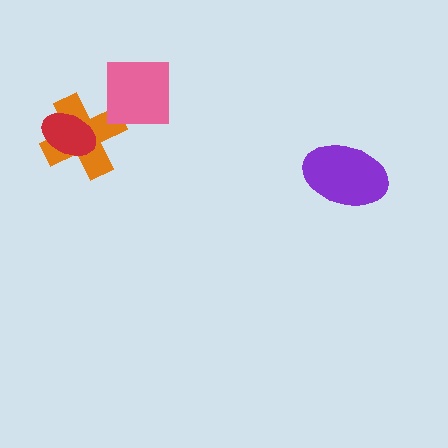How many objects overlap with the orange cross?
1 object overlaps with the orange cross.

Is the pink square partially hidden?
No, no other shape covers it.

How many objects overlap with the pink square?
0 objects overlap with the pink square.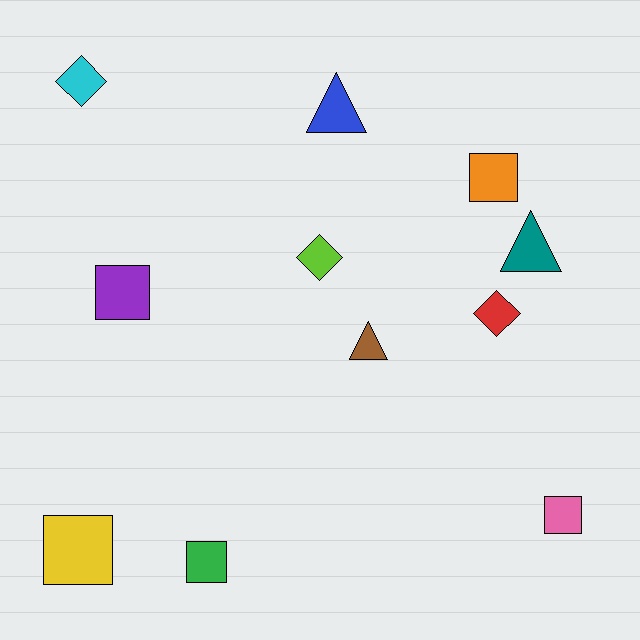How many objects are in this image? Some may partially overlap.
There are 11 objects.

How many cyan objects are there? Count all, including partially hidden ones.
There is 1 cyan object.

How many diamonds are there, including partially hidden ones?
There are 3 diamonds.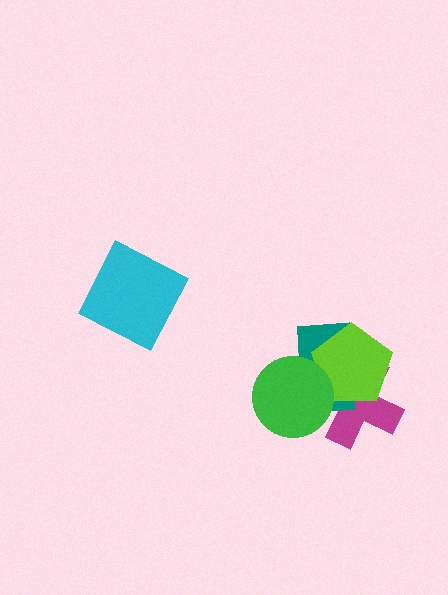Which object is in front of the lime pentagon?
The green circle is in front of the lime pentagon.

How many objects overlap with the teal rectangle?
3 objects overlap with the teal rectangle.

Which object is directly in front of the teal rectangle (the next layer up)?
The lime pentagon is directly in front of the teal rectangle.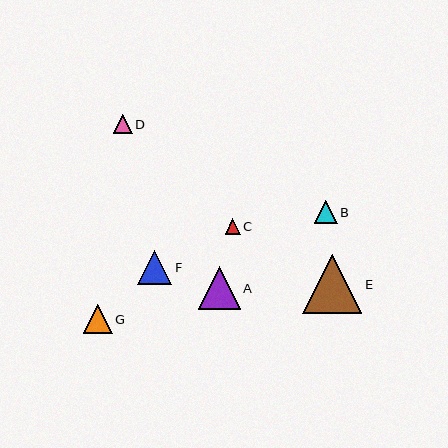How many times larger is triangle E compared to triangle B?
Triangle E is approximately 2.6 times the size of triangle B.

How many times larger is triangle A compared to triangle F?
Triangle A is approximately 1.2 times the size of triangle F.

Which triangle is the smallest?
Triangle C is the smallest with a size of approximately 15 pixels.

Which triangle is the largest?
Triangle E is the largest with a size of approximately 59 pixels.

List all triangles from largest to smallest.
From largest to smallest: E, A, F, G, B, D, C.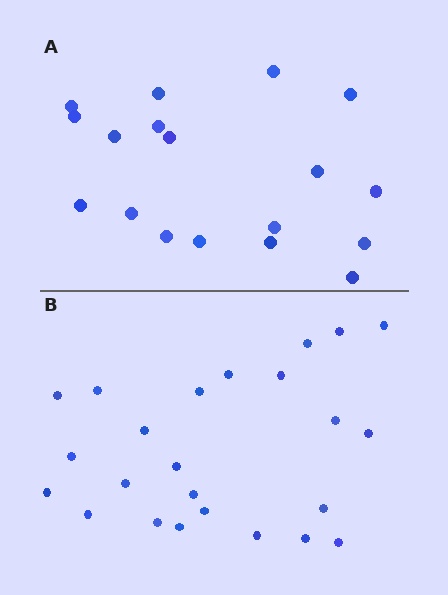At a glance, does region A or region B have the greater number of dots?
Region B (the bottom region) has more dots.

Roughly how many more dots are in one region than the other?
Region B has about 6 more dots than region A.